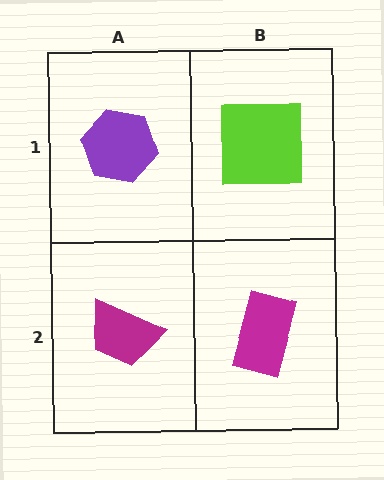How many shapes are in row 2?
2 shapes.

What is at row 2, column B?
A magenta rectangle.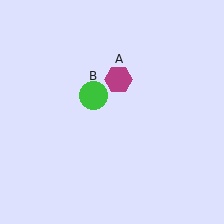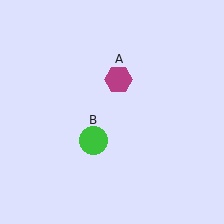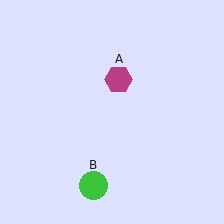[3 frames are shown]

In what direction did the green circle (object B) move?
The green circle (object B) moved down.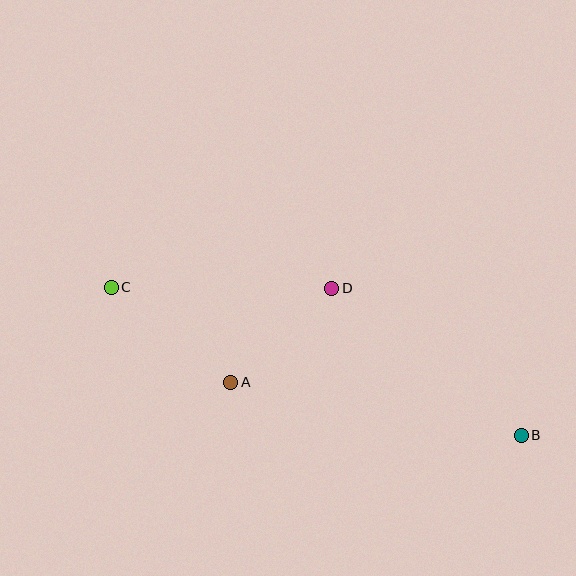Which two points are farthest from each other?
Points B and C are farthest from each other.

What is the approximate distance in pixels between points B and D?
The distance between B and D is approximately 239 pixels.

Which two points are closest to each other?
Points A and D are closest to each other.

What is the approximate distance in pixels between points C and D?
The distance between C and D is approximately 220 pixels.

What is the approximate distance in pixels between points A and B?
The distance between A and B is approximately 295 pixels.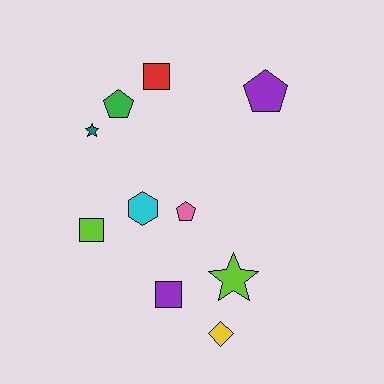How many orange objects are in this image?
There are no orange objects.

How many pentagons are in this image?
There are 3 pentagons.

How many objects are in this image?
There are 10 objects.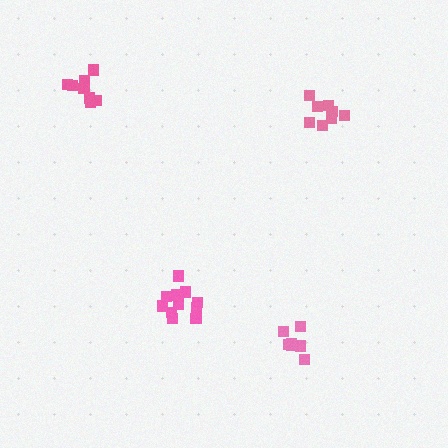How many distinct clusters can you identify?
There are 4 distinct clusters.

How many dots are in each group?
Group 1: 11 dots, Group 2: 8 dots, Group 3: 7 dots, Group 4: 8 dots (34 total).